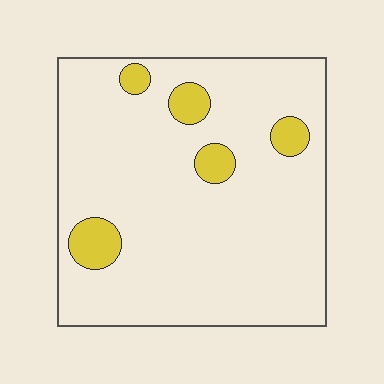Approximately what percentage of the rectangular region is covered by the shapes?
Approximately 10%.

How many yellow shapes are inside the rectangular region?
5.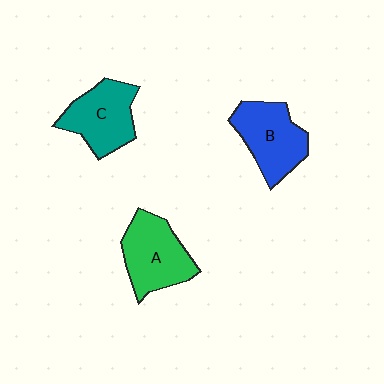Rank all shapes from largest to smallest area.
From largest to smallest: A (green), B (blue), C (teal).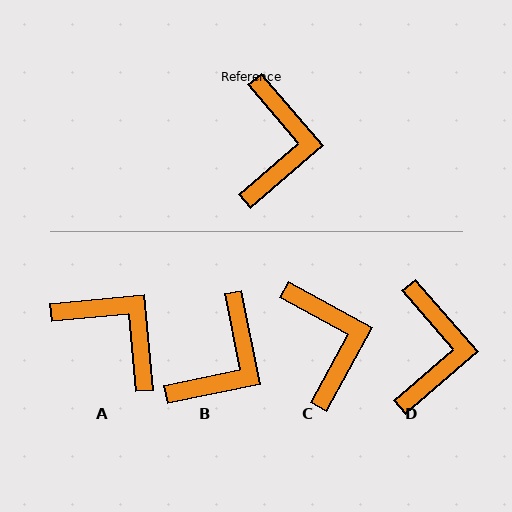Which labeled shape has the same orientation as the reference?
D.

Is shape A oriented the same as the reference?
No, it is off by about 54 degrees.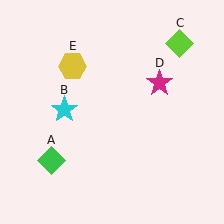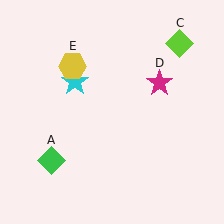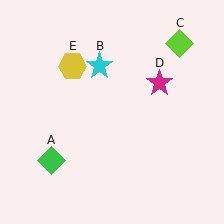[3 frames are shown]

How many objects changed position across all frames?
1 object changed position: cyan star (object B).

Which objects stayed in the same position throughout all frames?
Green diamond (object A) and lime diamond (object C) and magenta star (object D) and yellow hexagon (object E) remained stationary.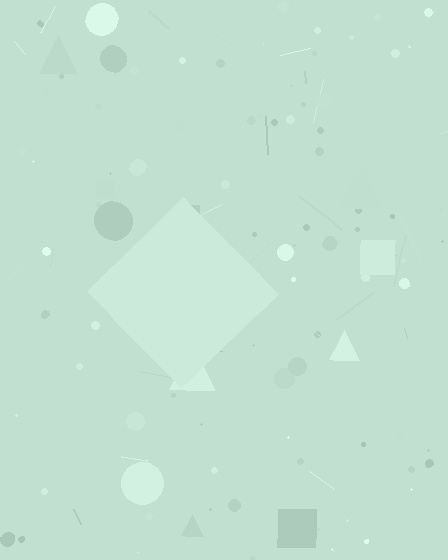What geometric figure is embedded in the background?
A diamond is embedded in the background.